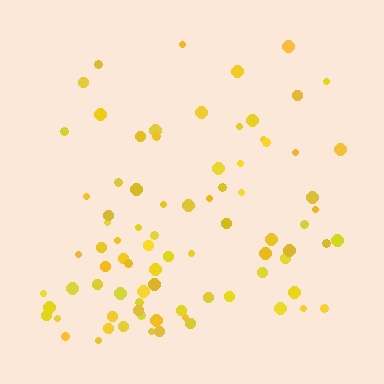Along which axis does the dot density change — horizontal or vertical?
Vertical.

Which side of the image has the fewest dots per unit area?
The top.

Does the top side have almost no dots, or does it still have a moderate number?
Still a moderate number, just noticeably fewer than the bottom.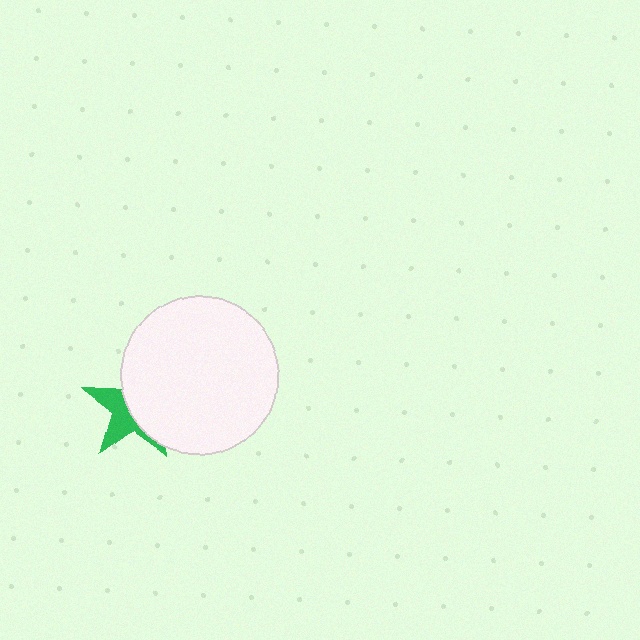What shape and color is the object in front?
The object in front is a white circle.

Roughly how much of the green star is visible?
A small part of it is visible (roughly 42%).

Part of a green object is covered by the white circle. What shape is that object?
It is a star.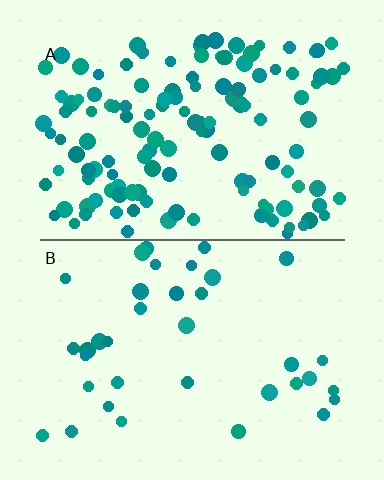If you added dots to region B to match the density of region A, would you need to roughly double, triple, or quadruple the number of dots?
Approximately quadruple.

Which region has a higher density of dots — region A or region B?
A (the top).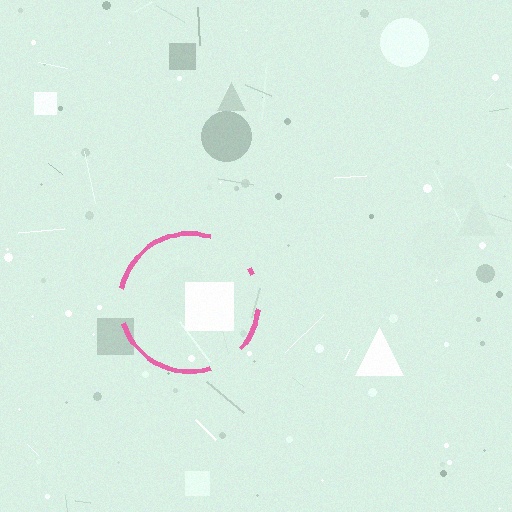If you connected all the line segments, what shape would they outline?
They would outline a circle.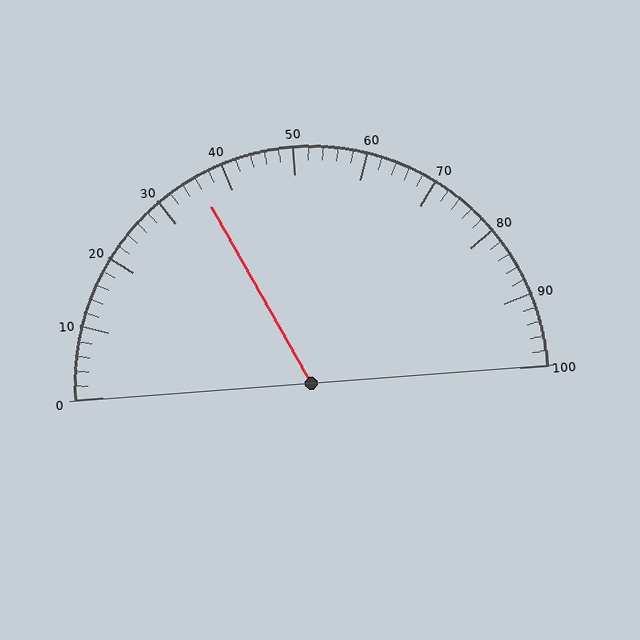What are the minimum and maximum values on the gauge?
The gauge ranges from 0 to 100.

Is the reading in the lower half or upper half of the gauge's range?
The reading is in the lower half of the range (0 to 100).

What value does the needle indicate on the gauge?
The needle indicates approximately 36.